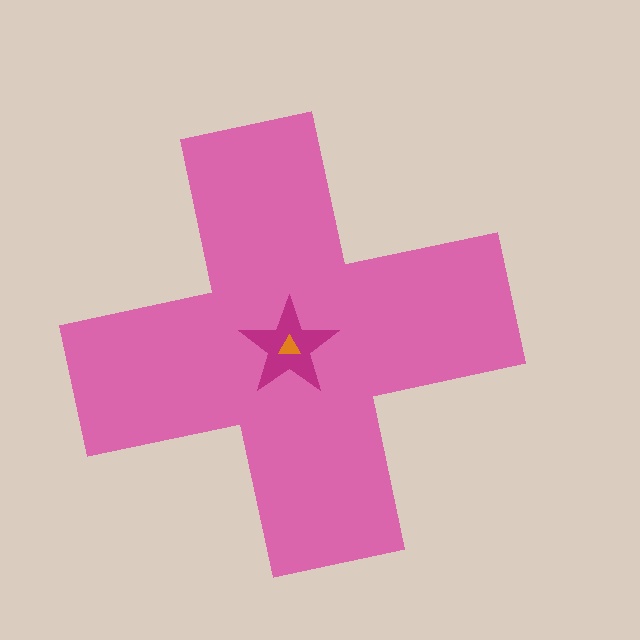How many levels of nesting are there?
3.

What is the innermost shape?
The orange triangle.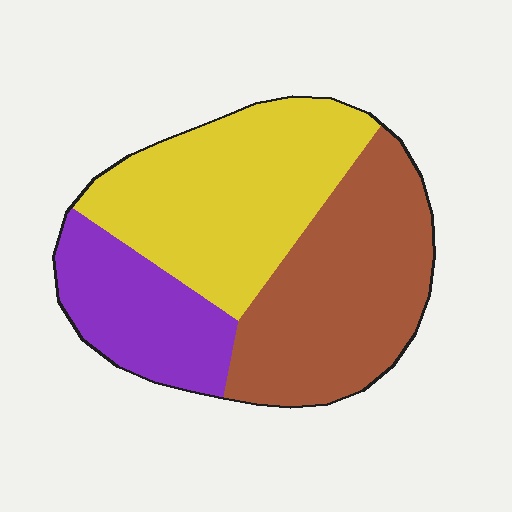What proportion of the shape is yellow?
Yellow takes up about two fifths (2/5) of the shape.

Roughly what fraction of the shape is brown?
Brown covers around 40% of the shape.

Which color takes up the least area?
Purple, at roughly 20%.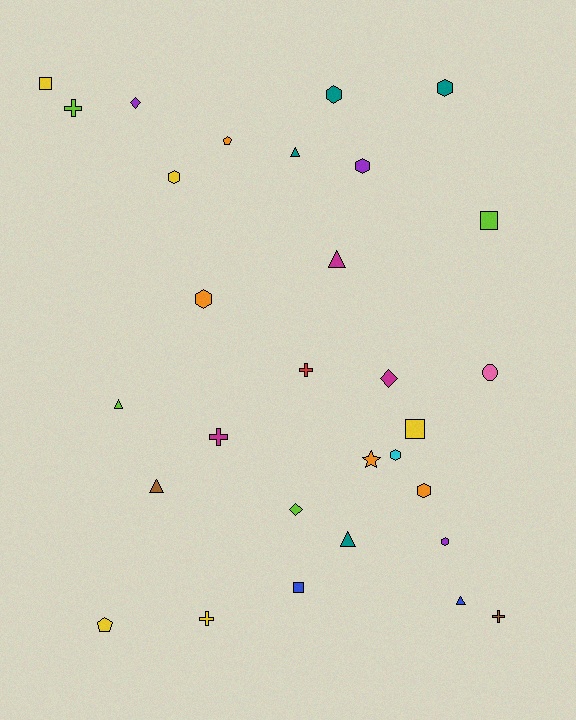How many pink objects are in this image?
There is 1 pink object.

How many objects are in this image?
There are 30 objects.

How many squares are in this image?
There are 4 squares.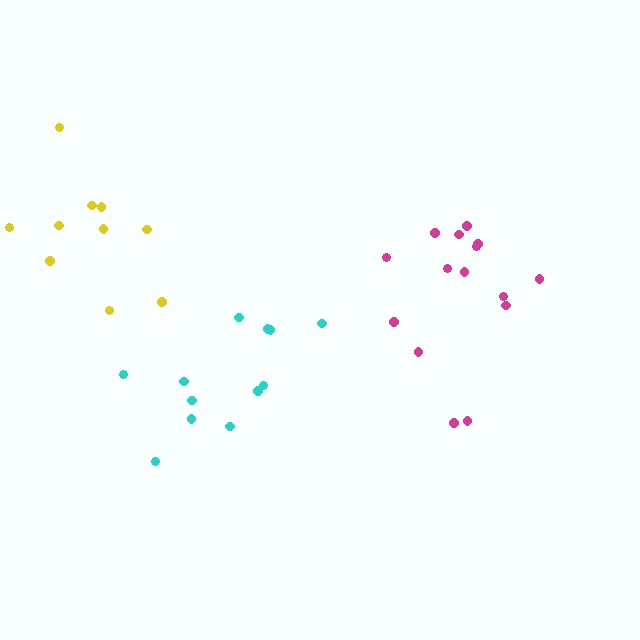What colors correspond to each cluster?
The clusters are colored: magenta, cyan, yellow.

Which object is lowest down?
The cyan cluster is bottommost.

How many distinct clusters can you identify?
There are 3 distinct clusters.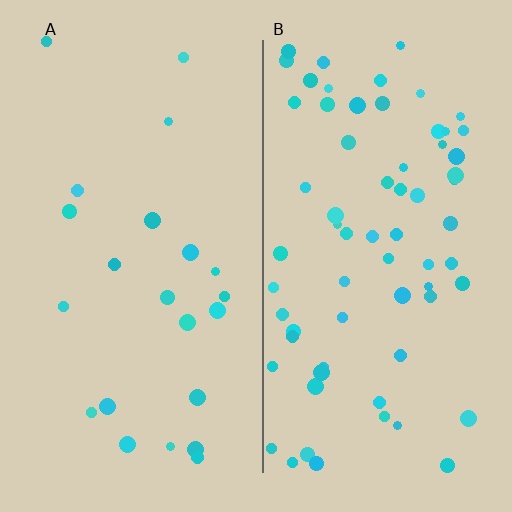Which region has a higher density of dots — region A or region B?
B (the right).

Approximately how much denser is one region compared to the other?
Approximately 3.1× — region B over region A.